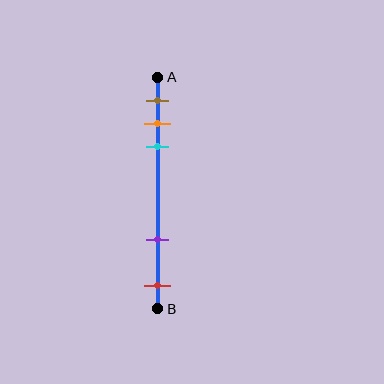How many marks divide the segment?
There are 5 marks dividing the segment.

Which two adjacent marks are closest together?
The orange and cyan marks are the closest adjacent pair.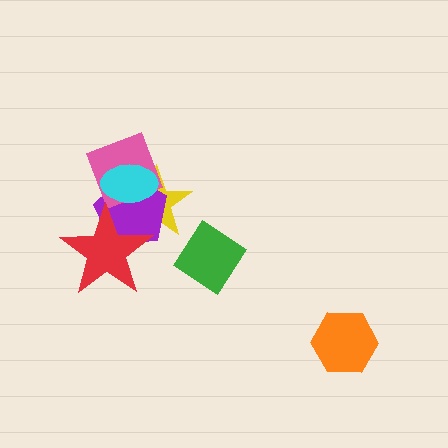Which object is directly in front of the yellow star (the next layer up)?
The purple pentagon is directly in front of the yellow star.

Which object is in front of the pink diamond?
The cyan ellipse is in front of the pink diamond.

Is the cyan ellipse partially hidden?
No, no other shape covers it.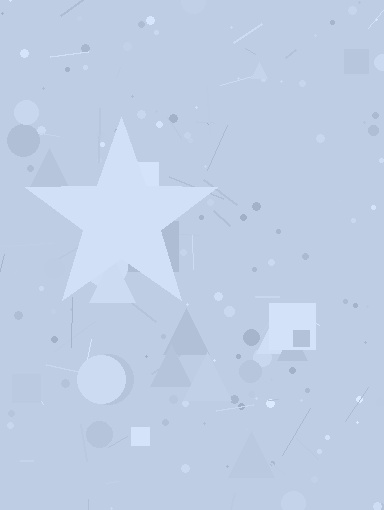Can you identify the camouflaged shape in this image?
The camouflaged shape is a star.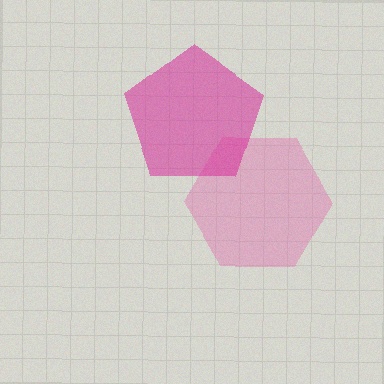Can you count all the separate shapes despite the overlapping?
Yes, there are 2 separate shapes.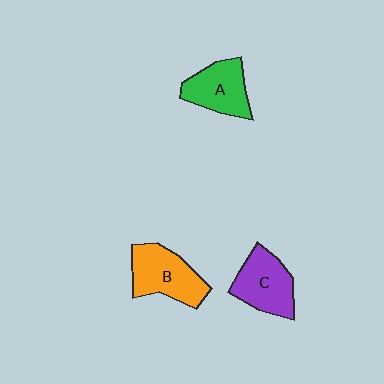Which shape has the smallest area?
Shape A (green).